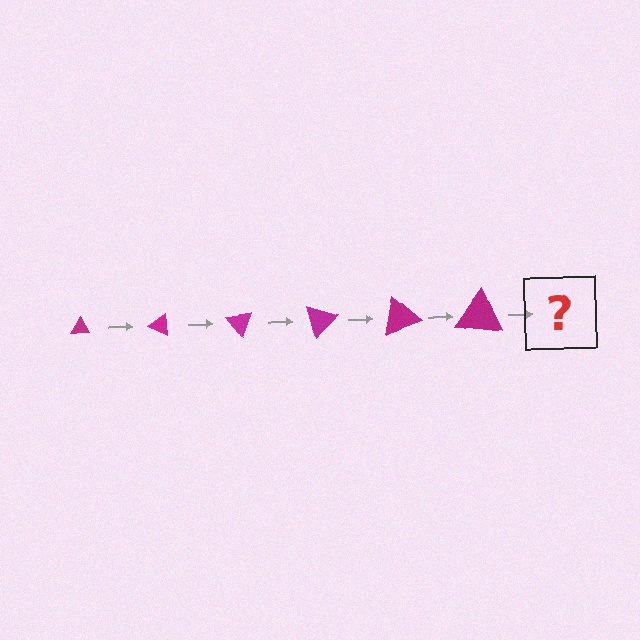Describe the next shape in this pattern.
It should be a triangle, larger than the previous one and rotated 150 degrees from the start.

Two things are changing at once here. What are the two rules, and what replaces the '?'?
The two rules are that the triangle grows larger each step and it rotates 25 degrees each step. The '?' should be a triangle, larger than the previous one and rotated 150 degrees from the start.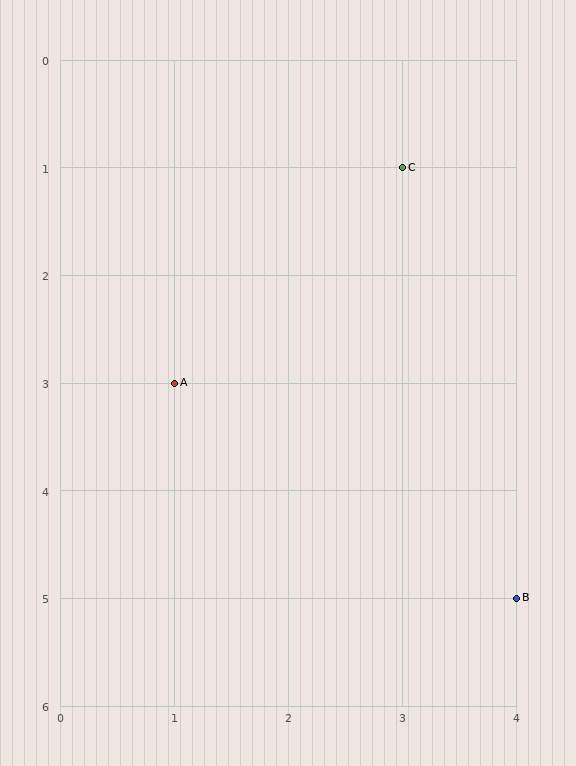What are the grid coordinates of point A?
Point A is at grid coordinates (1, 3).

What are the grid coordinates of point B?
Point B is at grid coordinates (4, 5).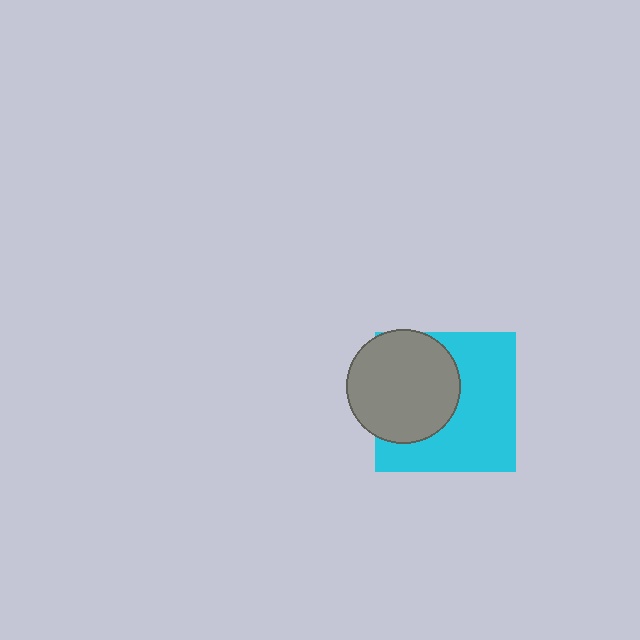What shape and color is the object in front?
The object in front is a gray circle.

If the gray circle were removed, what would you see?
You would see the complete cyan square.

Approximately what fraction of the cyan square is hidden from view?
Roughly 42% of the cyan square is hidden behind the gray circle.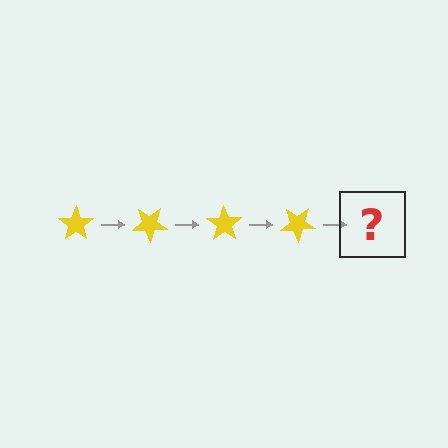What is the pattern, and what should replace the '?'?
The pattern is that the star rotates 35 degrees each step. The '?' should be a yellow star rotated 140 degrees.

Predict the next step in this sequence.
The next step is a yellow star rotated 140 degrees.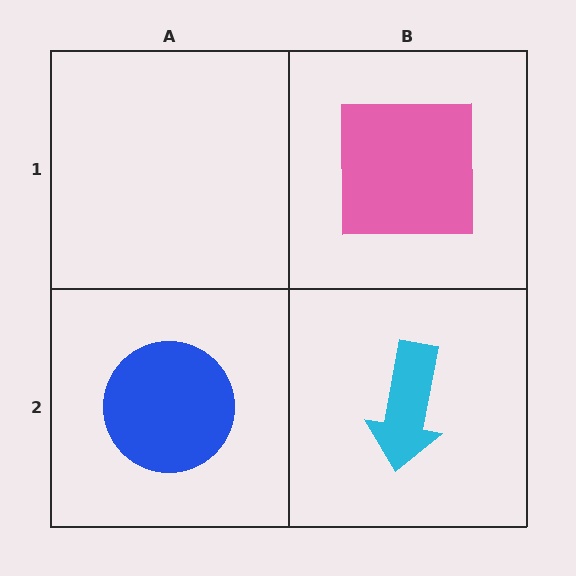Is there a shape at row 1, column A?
No, that cell is empty.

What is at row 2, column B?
A cyan arrow.